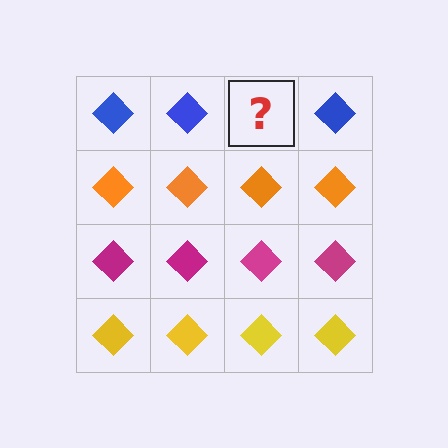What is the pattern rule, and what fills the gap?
The rule is that each row has a consistent color. The gap should be filled with a blue diamond.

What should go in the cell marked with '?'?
The missing cell should contain a blue diamond.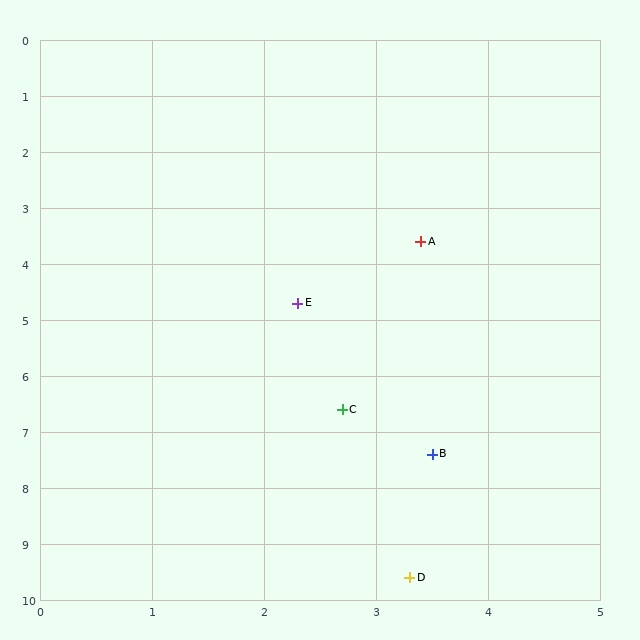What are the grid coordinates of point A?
Point A is at approximately (3.4, 3.6).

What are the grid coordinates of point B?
Point B is at approximately (3.5, 7.4).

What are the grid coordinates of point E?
Point E is at approximately (2.3, 4.7).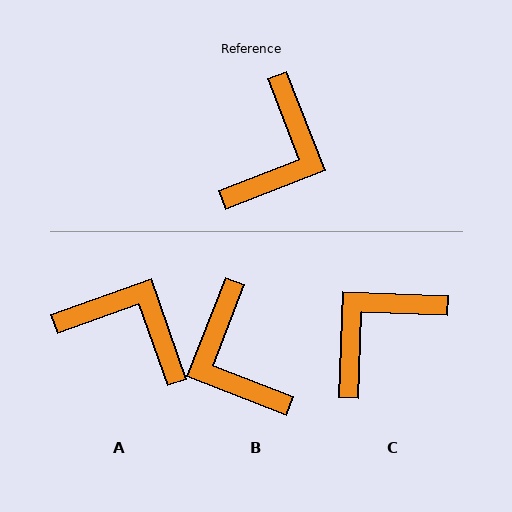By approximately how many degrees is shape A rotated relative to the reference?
Approximately 88 degrees counter-clockwise.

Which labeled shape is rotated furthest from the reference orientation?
C, about 157 degrees away.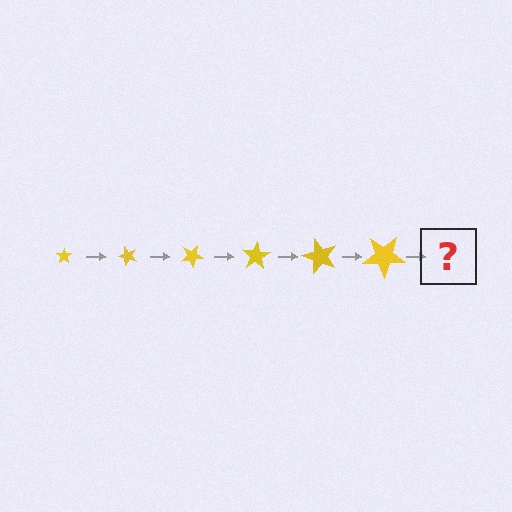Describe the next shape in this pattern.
It should be a star, larger than the previous one and rotated 300 degrees from the start.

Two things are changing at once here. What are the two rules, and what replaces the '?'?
The two rules are that the star grows larger each step and it rotates 50 degrees each step. The '?' should be a star, larger than the previous one and rotated 300 degrees from the start.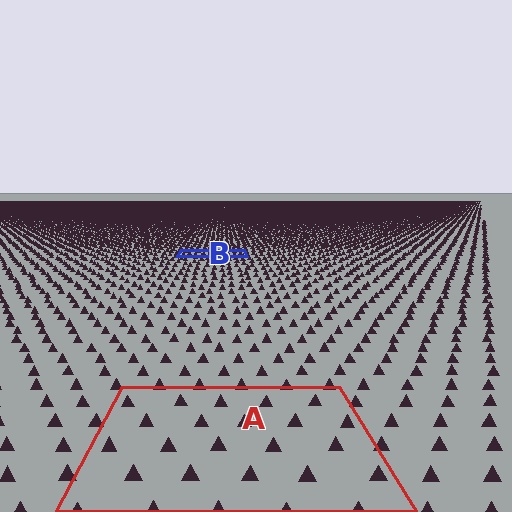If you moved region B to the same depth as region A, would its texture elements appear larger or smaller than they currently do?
They would appear larger. At a closer depth, the same texture elements are projected at a bigger on-screen size.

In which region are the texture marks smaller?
The texture marks are smaller in region B, because it is farther away.